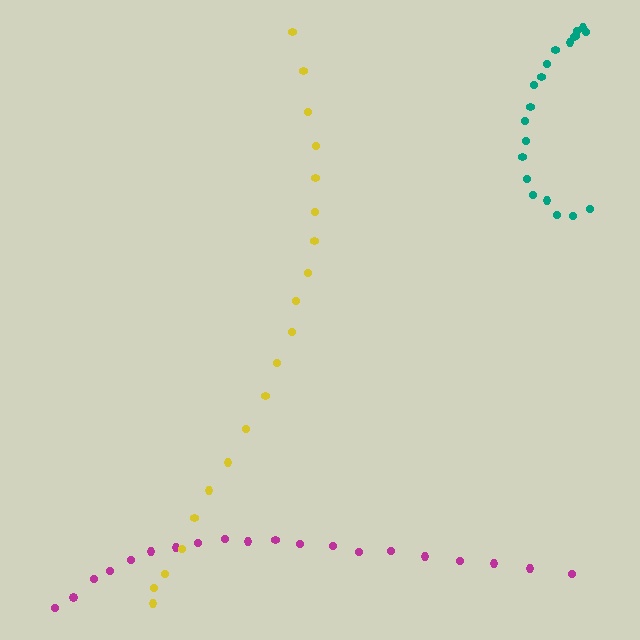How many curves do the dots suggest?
There are 3 distinct paths.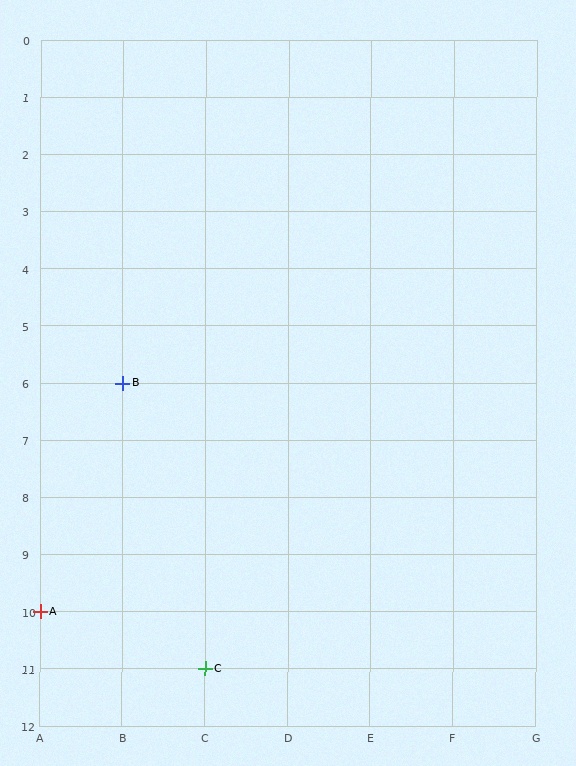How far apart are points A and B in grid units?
Points A and B are 1 column and 4 rows apart (about 4.1 grid units diagonally).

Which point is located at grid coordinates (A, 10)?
Point A is at (A, 10).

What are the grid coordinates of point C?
Point C is at grid coordinates (C, 11).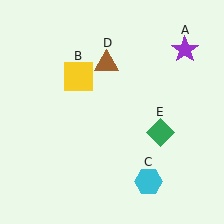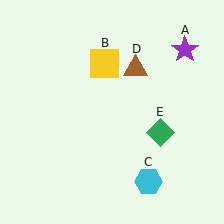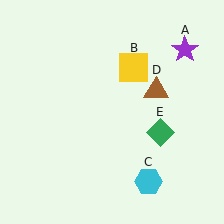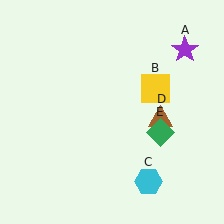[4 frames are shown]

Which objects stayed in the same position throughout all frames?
Purple star (object A) and cyan hexagon (object C) and green diamond (object E) remained stationary.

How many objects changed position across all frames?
2 objects changed position: yellow square (object B), brown triangle (object D).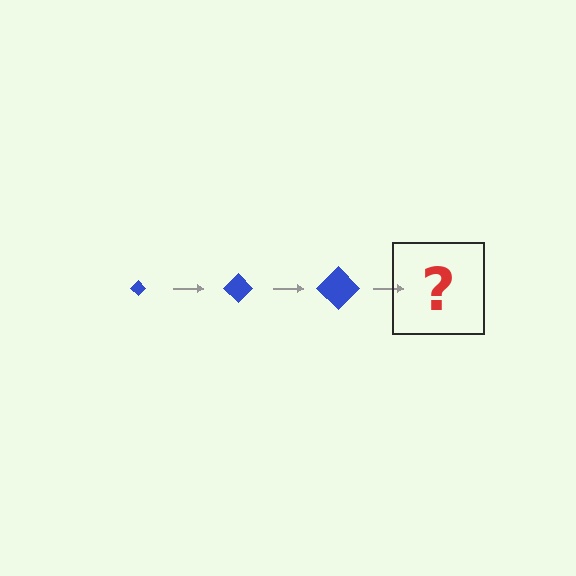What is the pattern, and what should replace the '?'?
The pattern is that the diamond gets progressively larger each step. The '?' should be a blue diamond, larger than the previous one.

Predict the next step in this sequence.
The next step is a blue diamond, larger than the previous one.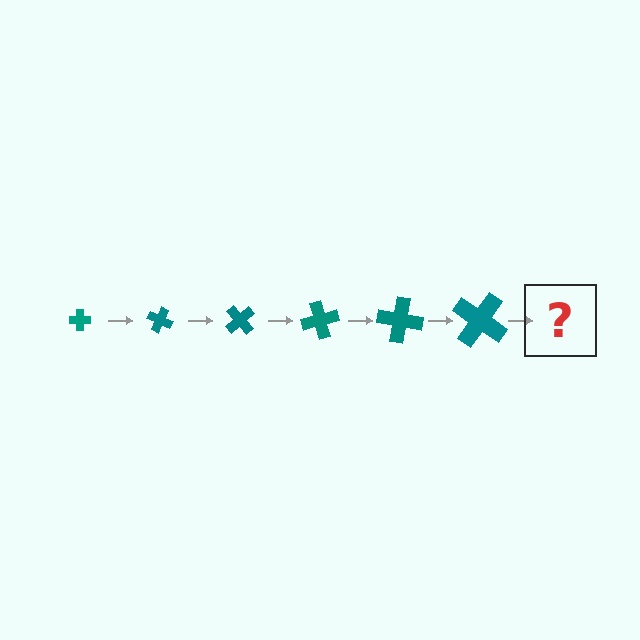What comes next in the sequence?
The next element should be a cross, larger than the previous one and rotated 150 degrees from the start.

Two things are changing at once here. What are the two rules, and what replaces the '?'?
The two rules are that the cross grows larger each step and it rotates 25 degrees each step. The '?' should be a cross, larger than the previous one and rotated 150 degrees from the start.